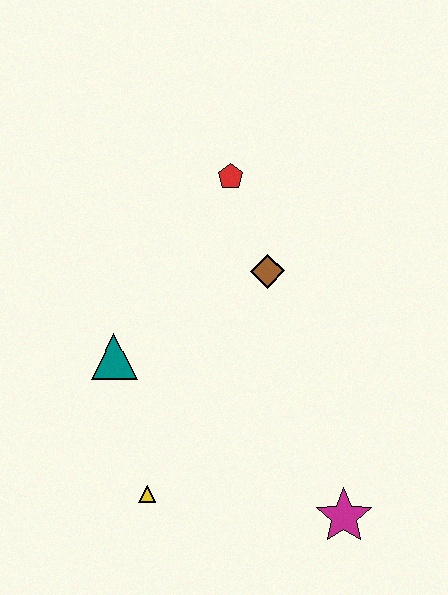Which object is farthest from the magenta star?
The red pentagon is farthest from the magenta star.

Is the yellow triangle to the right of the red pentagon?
No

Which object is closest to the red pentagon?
The brown diamond is closest to the red pentagon.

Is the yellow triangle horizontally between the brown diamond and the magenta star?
No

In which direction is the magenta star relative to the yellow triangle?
The magenta star is to the right of the yellow triangle.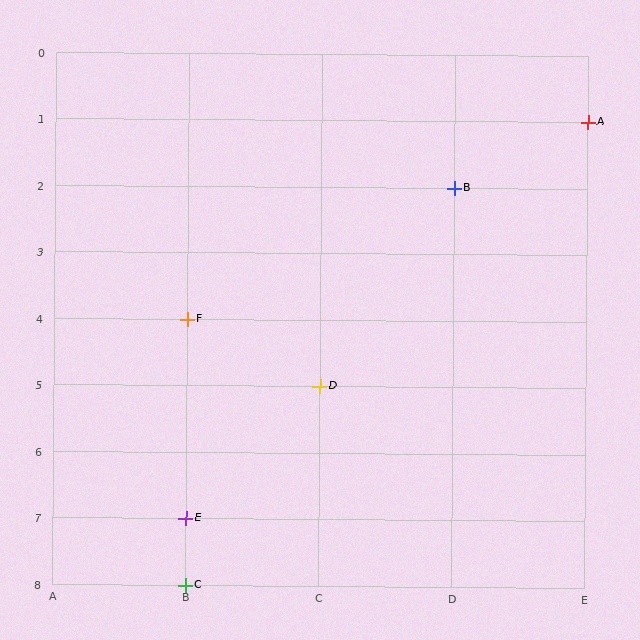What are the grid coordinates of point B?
Point B is at grid coordinates (D, 2).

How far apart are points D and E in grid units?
Points D and E are 1 column and 2 rows apart (about 2.2 grid units diagonally).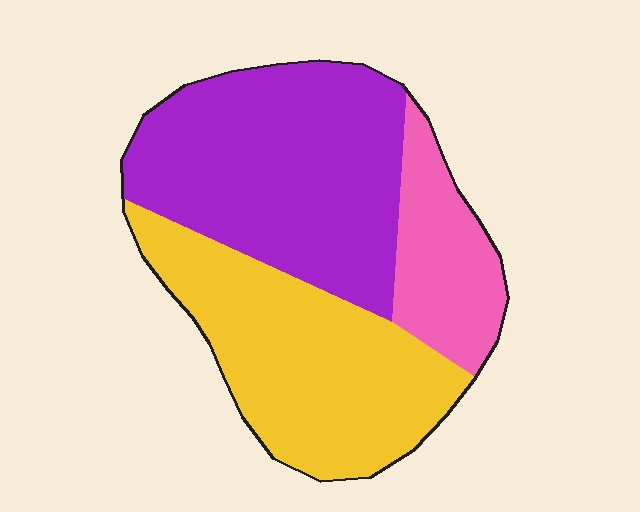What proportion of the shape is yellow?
Yellow covers around 40% of the shape.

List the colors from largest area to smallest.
From largest to smallest: purple, yellow, pink.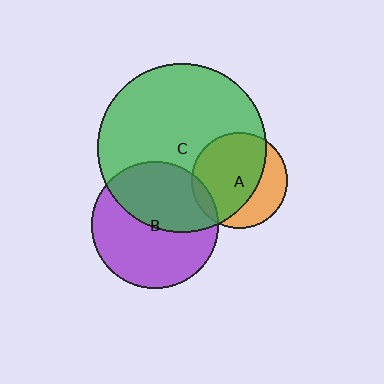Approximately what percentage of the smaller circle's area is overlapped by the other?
Approximately 45%.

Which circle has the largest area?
Circle C (green).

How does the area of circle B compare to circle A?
Approximately 1.8 times.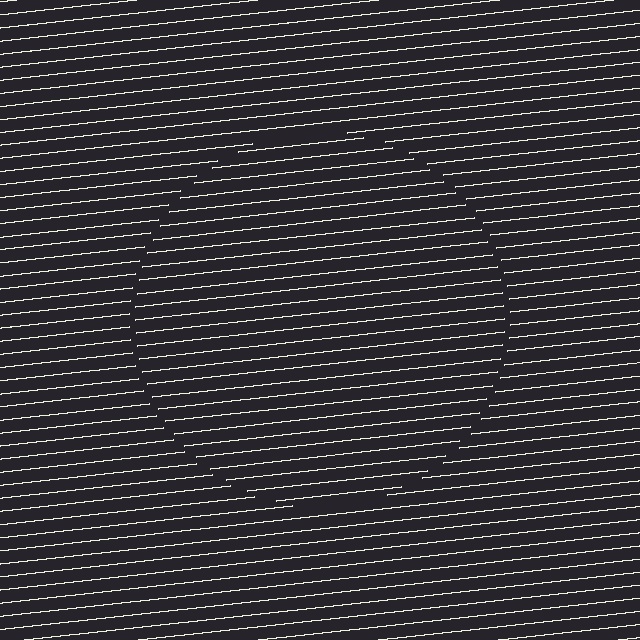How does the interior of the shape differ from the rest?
The interior of the shape contains the same grating, shifted by half a period — the contour is defined by the phase discontinuity where line-ends from the inner and outer gratings abut.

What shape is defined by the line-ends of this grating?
An illusory circle. The interior of the shape contains the same grating, shifted by half a period — the contour is defined by the phase discontinuity where line-ends from the inner and outer gratings abut.